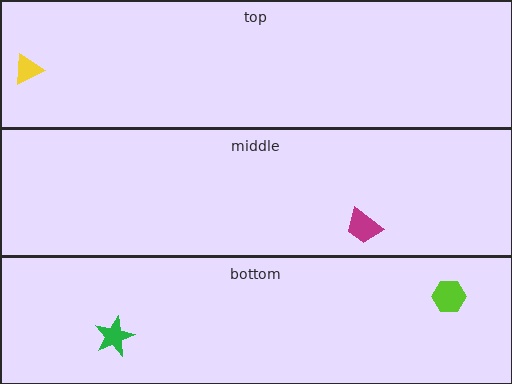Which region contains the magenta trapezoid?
The middle region.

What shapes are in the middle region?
The magenta trapezoid.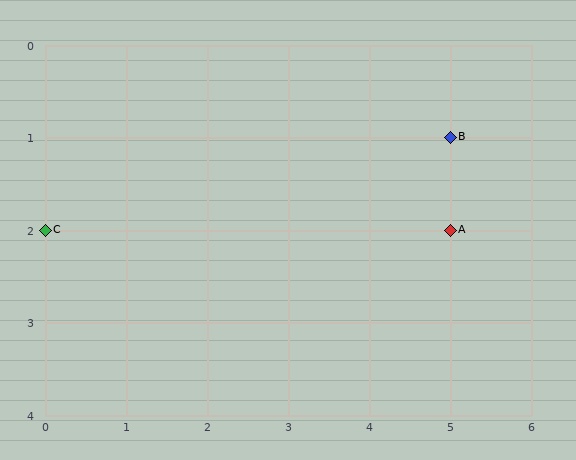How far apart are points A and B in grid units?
Points A and B are 1 row apart.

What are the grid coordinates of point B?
Point B is at grid coordinates (5, 1).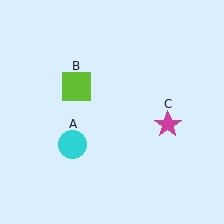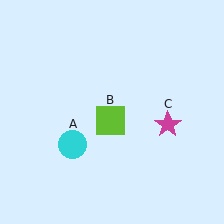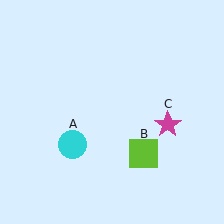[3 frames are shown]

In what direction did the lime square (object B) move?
The lime square (object B) moved down and to the right.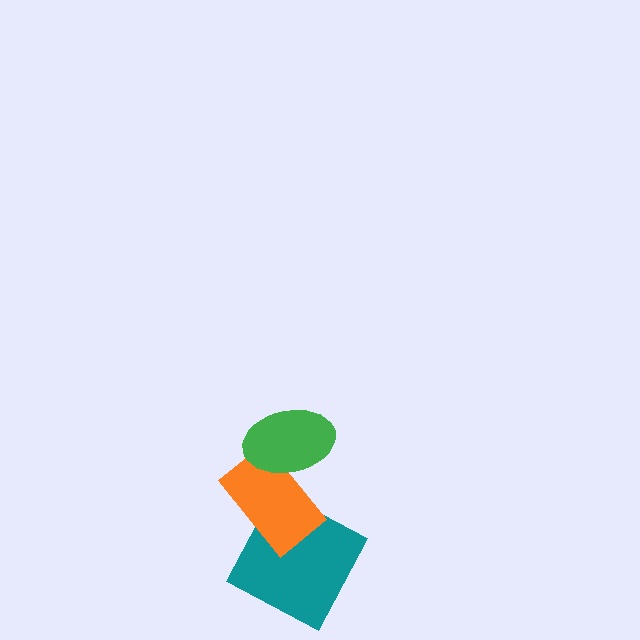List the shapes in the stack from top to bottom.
From top to bottom: the green ellipse, the orange rectangle, the teal square.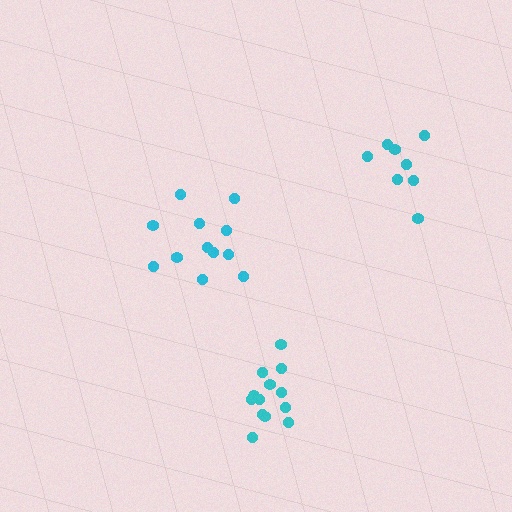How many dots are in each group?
Group 1: 12 dots, Group 2: 13 dots, Group 3: 8 dots (33 total).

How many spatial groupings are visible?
There are 3 spatial groupings.